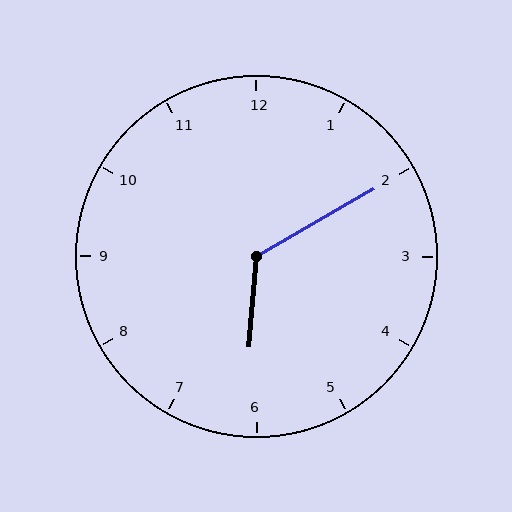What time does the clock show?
6:10.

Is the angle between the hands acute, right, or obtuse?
It is obtuse.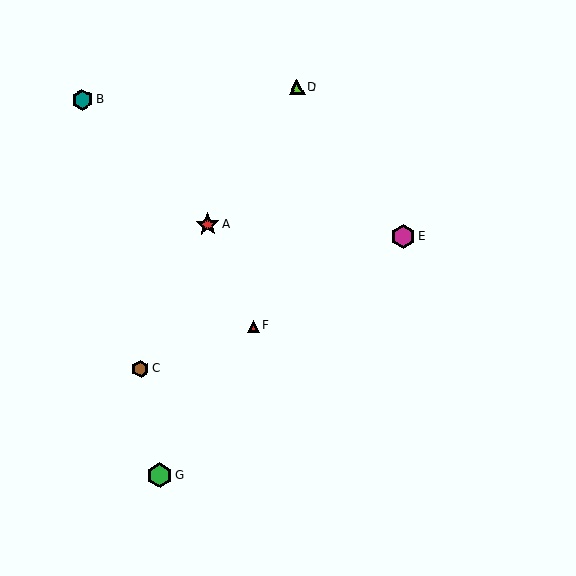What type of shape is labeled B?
Shape B is a teal hexagon.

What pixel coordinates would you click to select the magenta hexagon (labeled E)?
Click at (403, 236) to select the magenta hexagon E.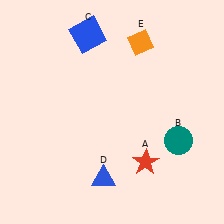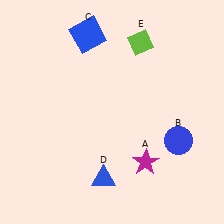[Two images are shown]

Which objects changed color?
A changed from red to magenta. B changed from teal to blue. E changed from orange to lime.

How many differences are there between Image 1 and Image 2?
There are 3 differences between the two images.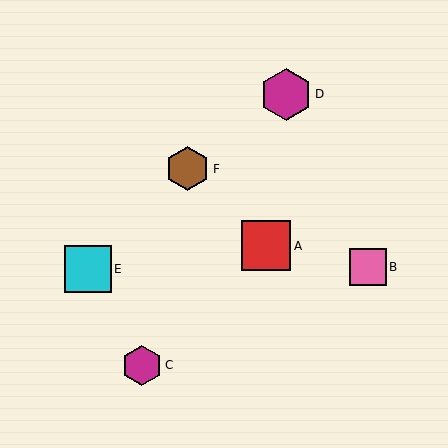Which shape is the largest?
The magenta hexagon (labeled D) is the largest.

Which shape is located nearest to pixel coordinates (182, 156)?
The brown hexagon (labeled F) at (188, 169) is nearest to that location.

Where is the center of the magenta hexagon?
The center of the magenta hexagon is at (286, 94).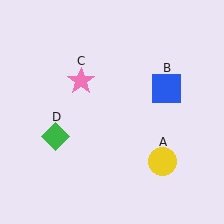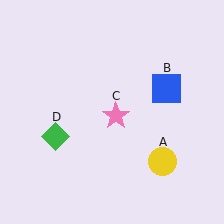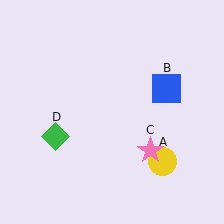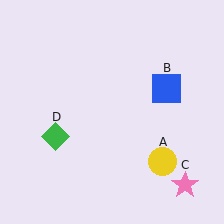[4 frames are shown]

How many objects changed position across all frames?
1 object changed position: pink star (object C).